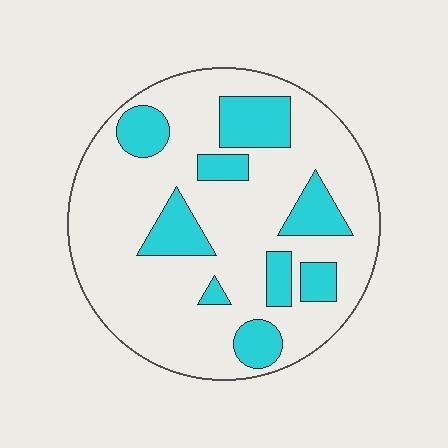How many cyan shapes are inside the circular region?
9.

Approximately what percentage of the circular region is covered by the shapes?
Approximately 25%.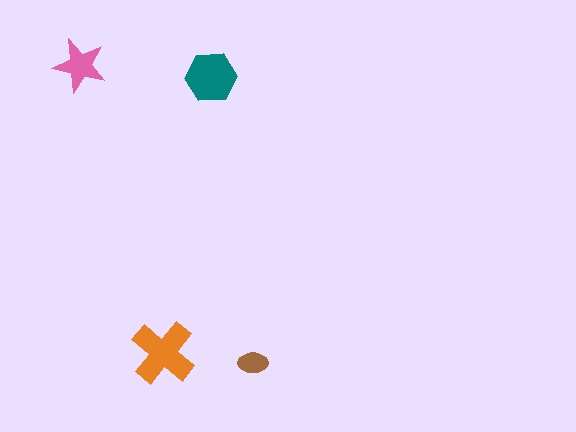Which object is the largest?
The orange cross.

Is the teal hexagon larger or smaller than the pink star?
Larger.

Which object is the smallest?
The brown ellipse.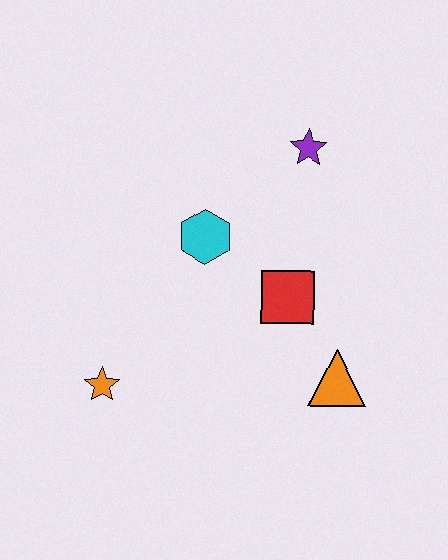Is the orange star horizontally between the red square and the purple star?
No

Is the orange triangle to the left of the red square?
No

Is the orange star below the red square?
Yes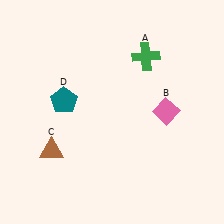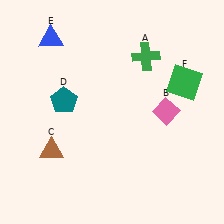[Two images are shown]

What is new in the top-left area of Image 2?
A blue triangle (E) was added in the top-left area of Image 2.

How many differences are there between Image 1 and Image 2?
There are 2 differences between the two images.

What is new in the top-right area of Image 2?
A green square (F) was added in the top-right area of Image 2.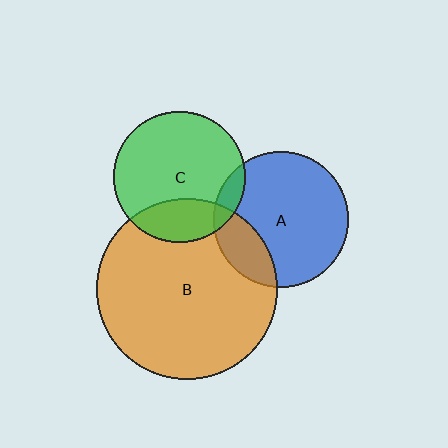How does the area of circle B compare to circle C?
Approximately 1.9 times.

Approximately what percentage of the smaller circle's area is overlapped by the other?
Approximately 20%.